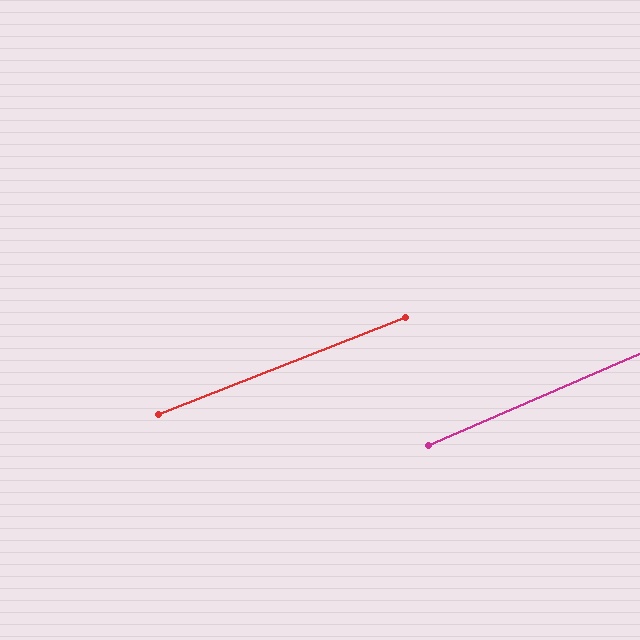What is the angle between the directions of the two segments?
Approximately 2 degrees.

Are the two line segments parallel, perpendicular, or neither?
Parallel — their directions differ by only 1.9°.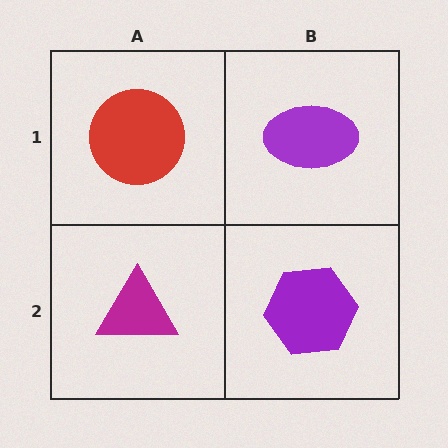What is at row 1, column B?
A purple ellipse.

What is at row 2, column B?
A purple hexagon.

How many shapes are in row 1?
2 shapes.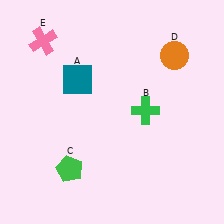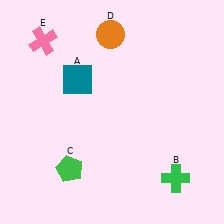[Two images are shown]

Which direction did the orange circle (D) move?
The orange circle (D) moved left.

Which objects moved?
The objects that moved are: the green cross (B), the orange circle (D).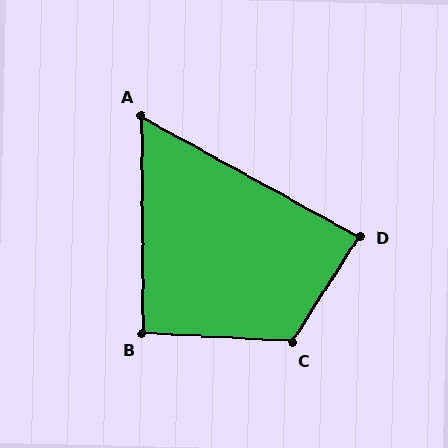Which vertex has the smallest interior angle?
A, at approximately 61 degrees.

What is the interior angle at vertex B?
Approximately 94 degrees (approximately right).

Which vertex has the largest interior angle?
C, at approximately 119 degrees.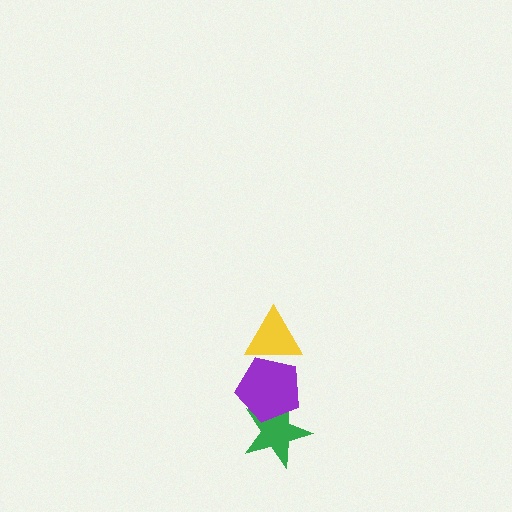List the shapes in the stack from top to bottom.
From top to bottom: the yellow triangle, the purple pentagon, the green star.